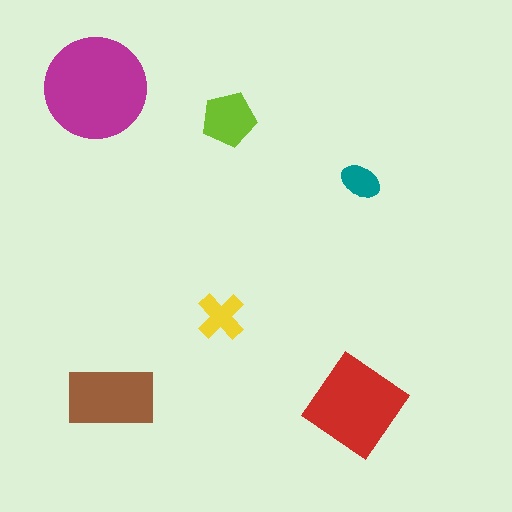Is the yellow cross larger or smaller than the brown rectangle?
Smaller.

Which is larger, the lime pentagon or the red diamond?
The red diamond.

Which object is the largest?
The magenta circle.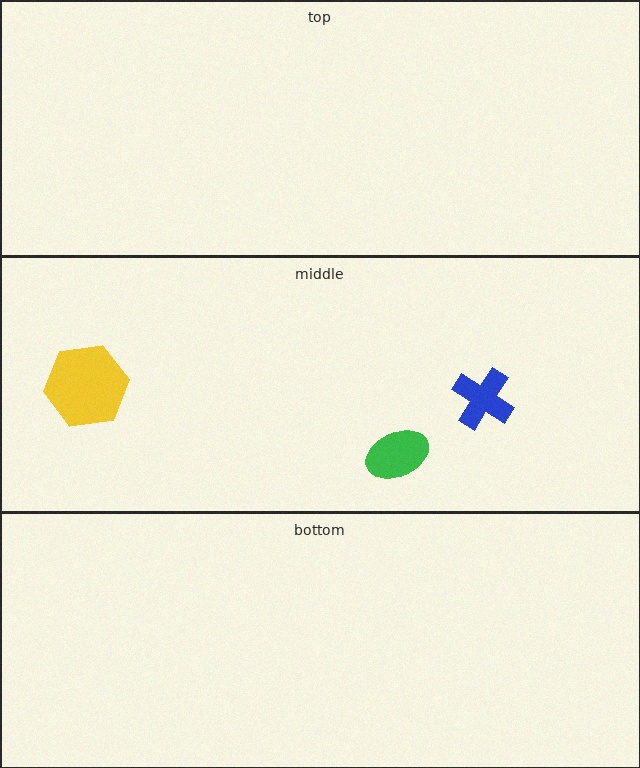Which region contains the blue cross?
The middle region.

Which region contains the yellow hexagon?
The middle region.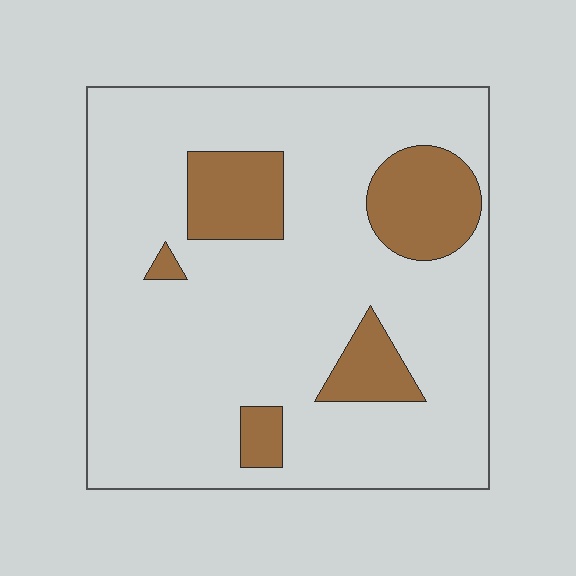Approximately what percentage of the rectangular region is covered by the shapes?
Approximately 15%.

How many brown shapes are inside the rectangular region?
5.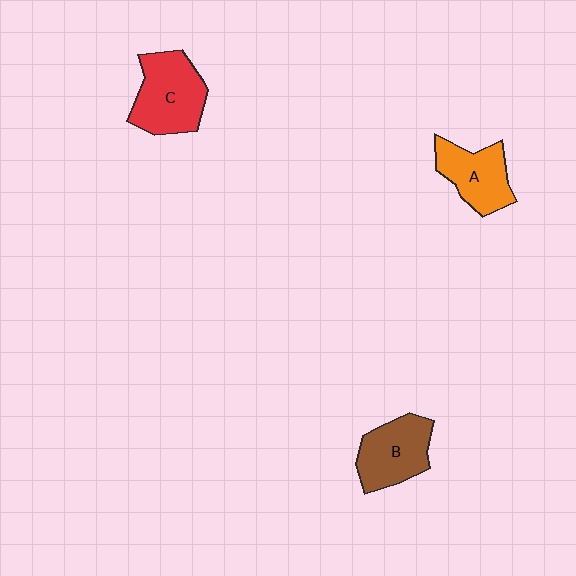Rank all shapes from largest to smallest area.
From largest to smallest: C (red), B (brown), A (orange).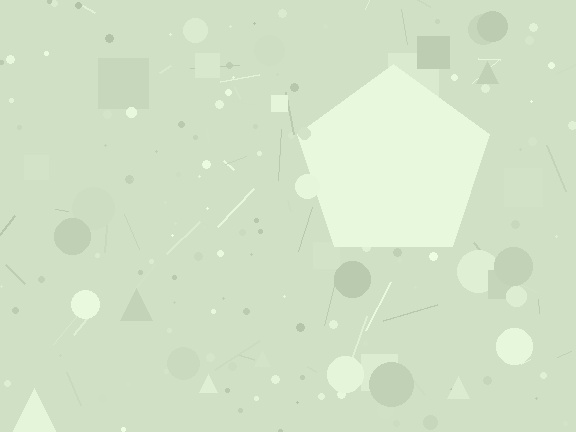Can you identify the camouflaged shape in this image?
The camouflaged shape is a pentagon.